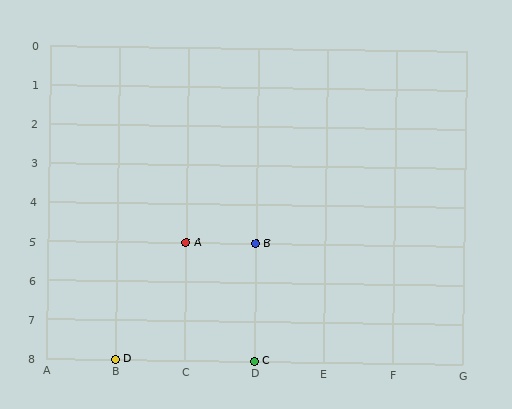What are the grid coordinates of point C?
Point C is at grid coordinates (D, 8).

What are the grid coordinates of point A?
Point A is at grid coordinates (C, 5).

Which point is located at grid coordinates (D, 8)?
Point C is at (D, 8).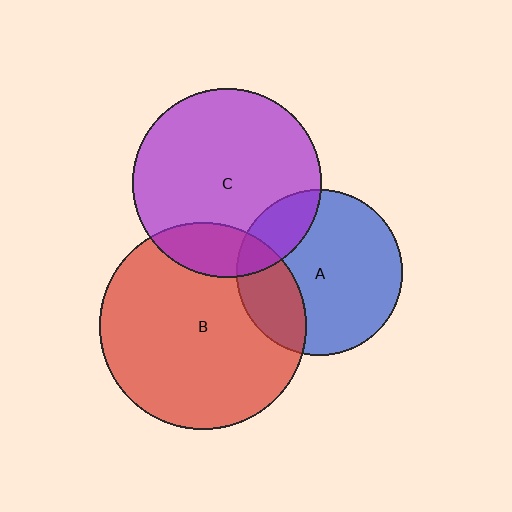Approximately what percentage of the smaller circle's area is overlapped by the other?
Approximately 15%.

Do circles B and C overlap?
Yes.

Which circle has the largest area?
Circle B (red).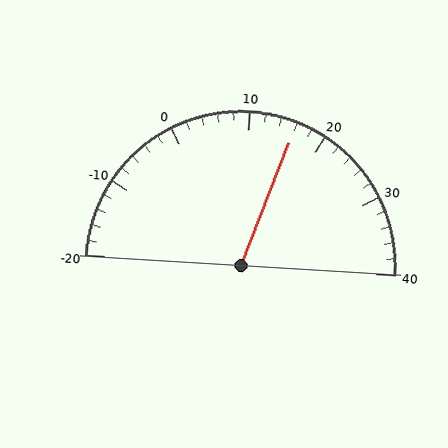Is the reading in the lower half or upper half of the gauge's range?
The reading is in the upper half of the range (-20 to 40).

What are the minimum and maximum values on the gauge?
The gauge ranges from -20 to 40.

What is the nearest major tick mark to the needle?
The nearest major tick mark is 20.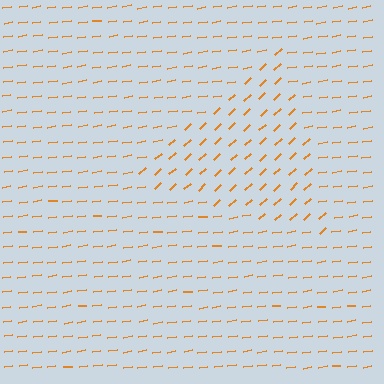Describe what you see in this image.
The image is filled with small orange line segments. A triangle region in the image has lines oriented differently from the surrounding lines, creating a visible texture boundary.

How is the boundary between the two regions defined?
The boundary is defined purely by a change in line orientation (approximately 35 degrees difference). All lines are the same color and thickness.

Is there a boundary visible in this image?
Yes, there is a texture boundary formed by a change in line orientation.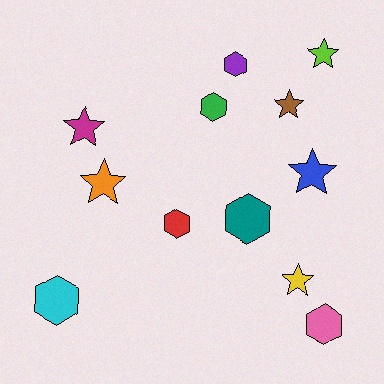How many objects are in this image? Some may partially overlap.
There are 12 objects.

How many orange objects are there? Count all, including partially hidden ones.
There is 1 orange object.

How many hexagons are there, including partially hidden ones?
There are 6 hexagons.